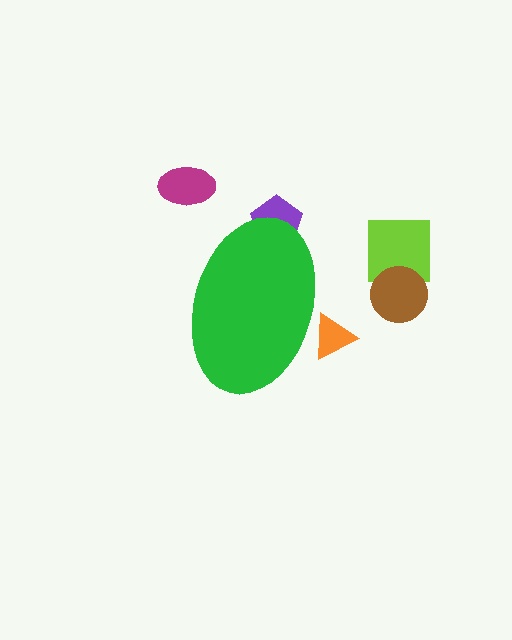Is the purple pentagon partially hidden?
Yes, the purple pentagon is partially hidden behind the green ellipse.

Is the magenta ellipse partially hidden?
No, the magenta ellipse is fully visible.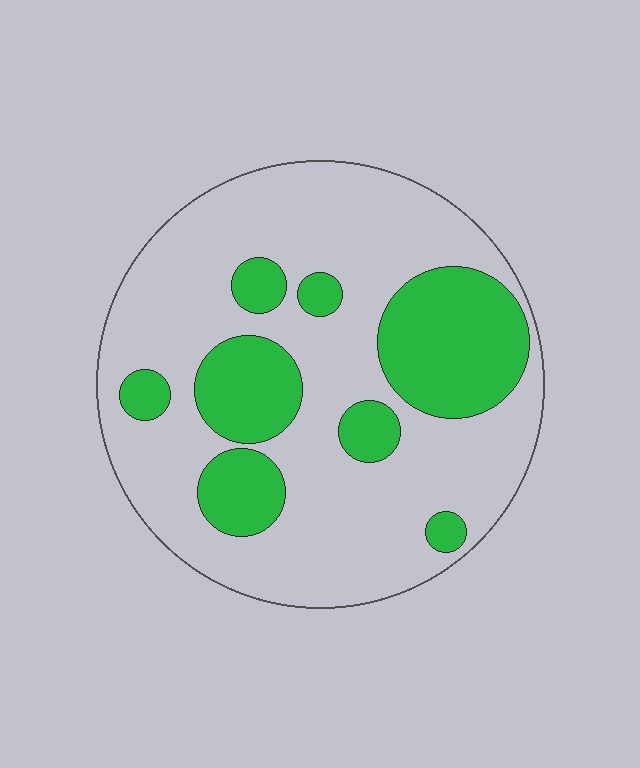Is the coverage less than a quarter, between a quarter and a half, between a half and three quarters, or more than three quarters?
Between a quarter and a half.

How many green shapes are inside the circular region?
8.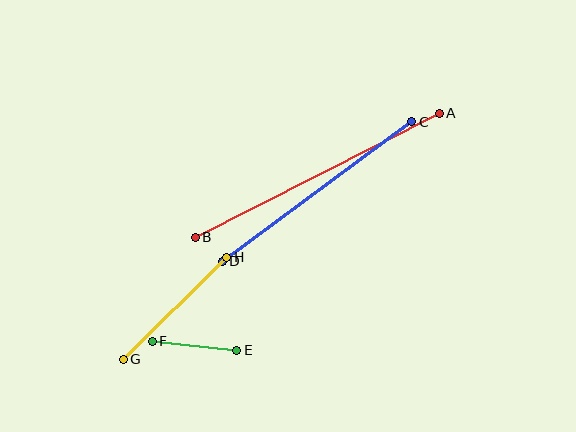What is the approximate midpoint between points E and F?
The midpoint is at approximately (194, 346) pixels.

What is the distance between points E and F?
The distance is approximately 85 pixels.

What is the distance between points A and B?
The distance is approximately 274 pixels.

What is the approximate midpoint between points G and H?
The midpoint is at approximately (175, 308) pixels.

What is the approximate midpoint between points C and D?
The midpoint is at approximately (317, 191) pixels.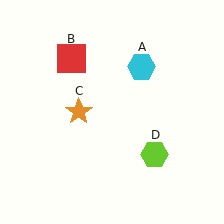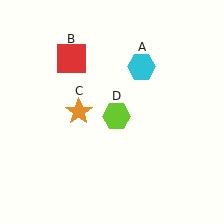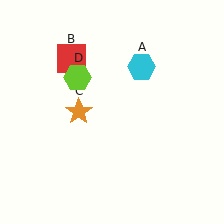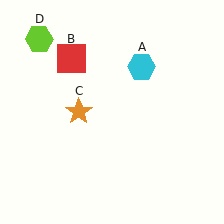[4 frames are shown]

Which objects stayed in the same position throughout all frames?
Cyan hexagon (object A) and red square (object B) and orange star (object C) remained stationary.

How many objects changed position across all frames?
1 object changed position: lime hexagon (object D).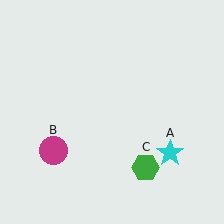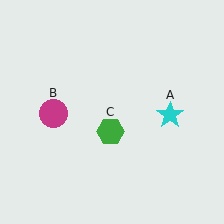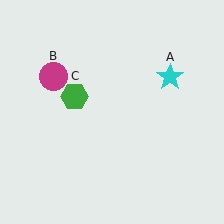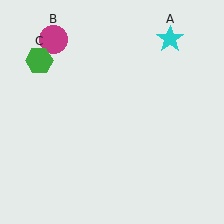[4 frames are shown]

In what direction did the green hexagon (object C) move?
The green hexagon (object C) moved up and to the left.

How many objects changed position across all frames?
3 objects changed position: cyan star (object A), magenta circle (object B), green hexagon (object C).